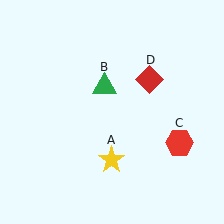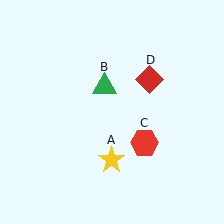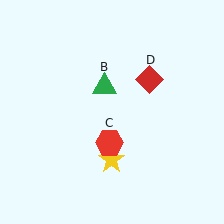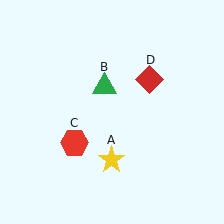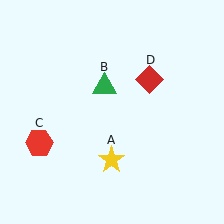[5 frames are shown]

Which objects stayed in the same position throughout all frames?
Yellow star (object A) and green triangle (object B) and red diamond (object D) remained stationary.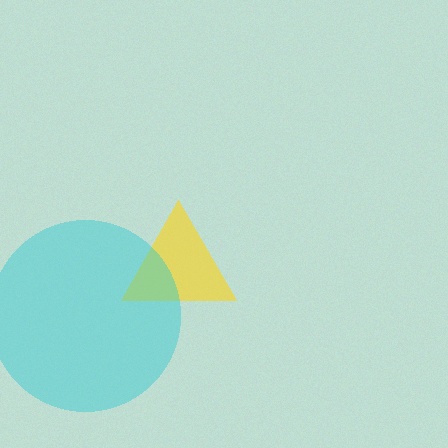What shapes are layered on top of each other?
The layered shapes are: a yellow triangle, a cyan circle.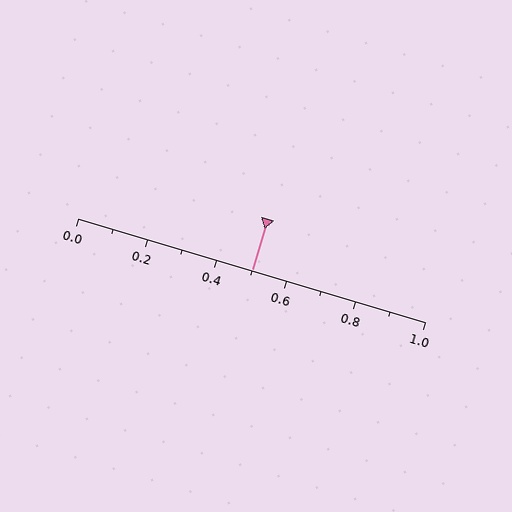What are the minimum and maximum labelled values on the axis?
The axis runs from 0.0 to 1.0.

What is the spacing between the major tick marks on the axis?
The major ticks are spaced 0.2 apart.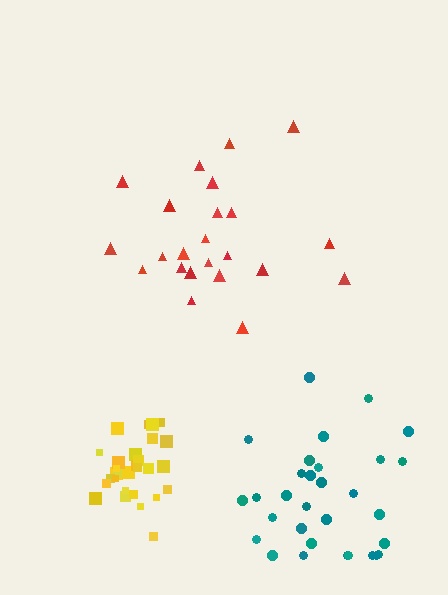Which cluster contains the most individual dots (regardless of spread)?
Teal (31).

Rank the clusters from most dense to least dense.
yellow, teal, red.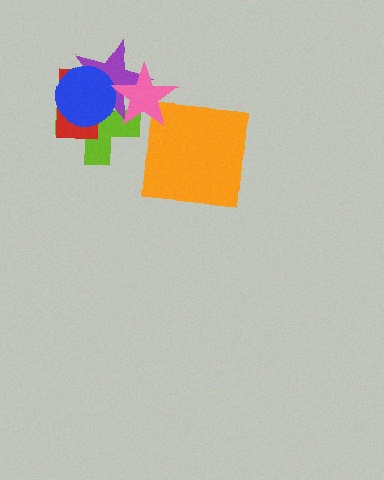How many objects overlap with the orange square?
0 objects overlap with the orange square.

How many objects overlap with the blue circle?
4 objects overlap with the blue circle.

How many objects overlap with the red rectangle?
3 objects overlap with the red rectangle.